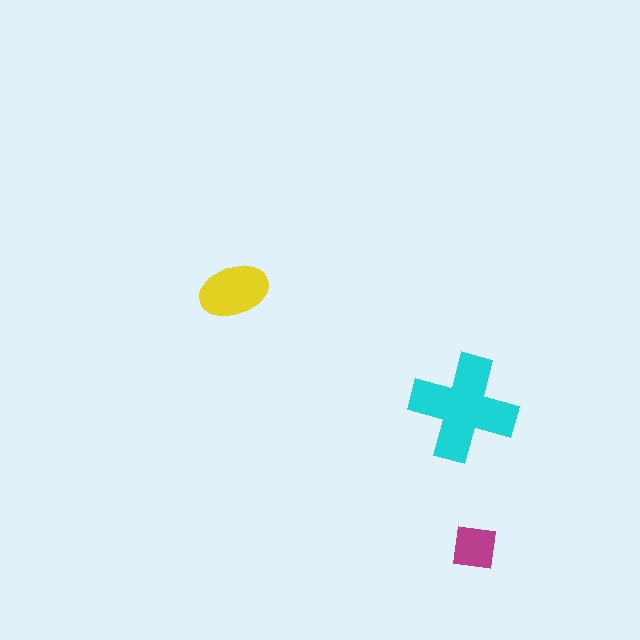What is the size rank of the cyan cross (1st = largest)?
1st.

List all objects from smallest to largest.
The magenta square, the yellow ellipse, the cyan cross.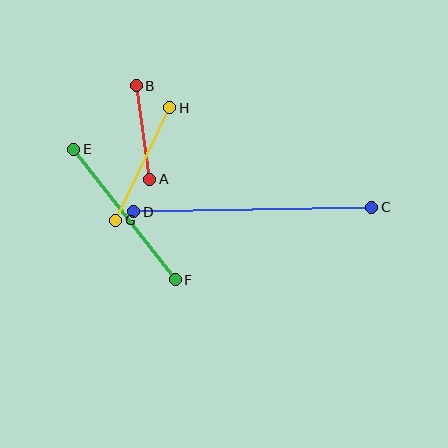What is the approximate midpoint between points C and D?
The midpoint is at approximately (253, 209) pixels.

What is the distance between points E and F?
The distance is approximately 166 pixels.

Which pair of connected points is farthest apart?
Points C and D are farthest apart.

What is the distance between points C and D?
The distance is approximately 238 pixels.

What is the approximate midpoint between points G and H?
The midpoint is at approximately (143, 164) pixels.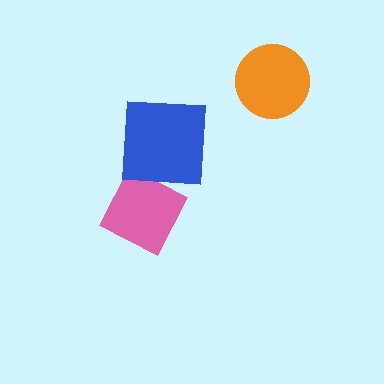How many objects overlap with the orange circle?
0 objects overlap with the orange circle.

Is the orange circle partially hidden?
No, no other shape covers it.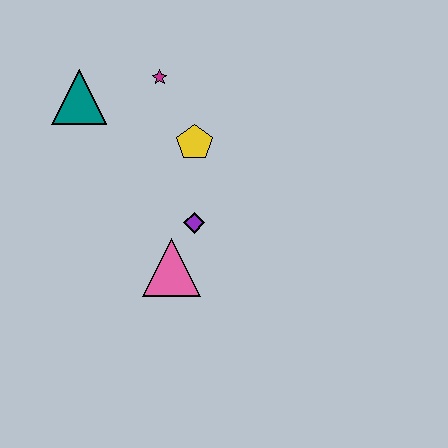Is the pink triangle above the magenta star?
No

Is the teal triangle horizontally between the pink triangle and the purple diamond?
No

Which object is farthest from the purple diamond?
The teal triangle is farthest from the purple diamond.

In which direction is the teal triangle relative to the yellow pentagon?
The teal triangle is to the left of the yellow pentagon.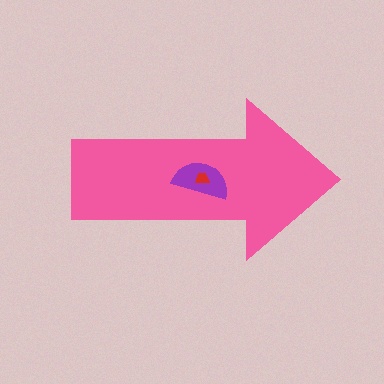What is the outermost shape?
The pink arrow.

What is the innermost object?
The red trapezoid.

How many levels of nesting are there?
3.